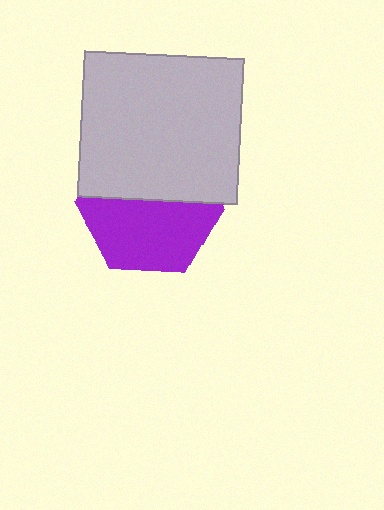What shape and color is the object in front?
The object in front is a light gray rectangle.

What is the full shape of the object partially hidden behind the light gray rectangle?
The partially hidden object is a purple hexagon.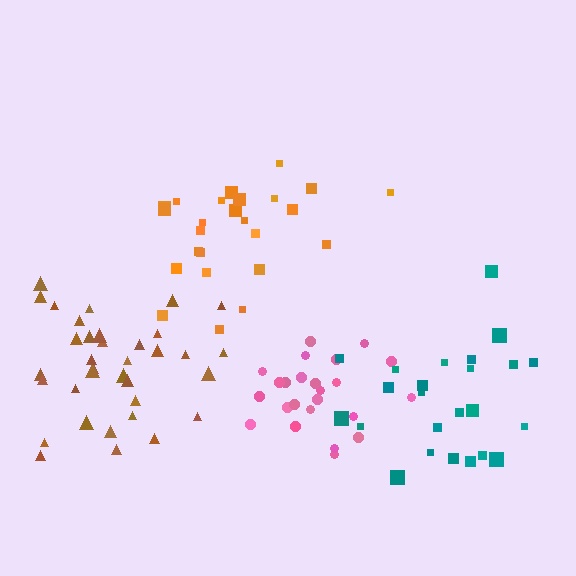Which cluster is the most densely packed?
Pink.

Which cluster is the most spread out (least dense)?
Orange.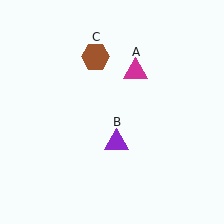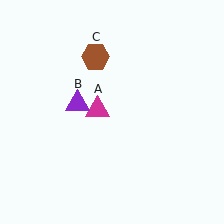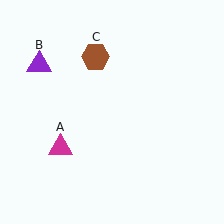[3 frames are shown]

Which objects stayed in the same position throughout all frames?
Brown hexagon (object C) remained stationary.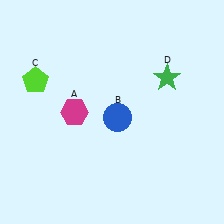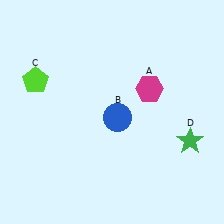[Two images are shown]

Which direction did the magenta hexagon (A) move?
The magenta hexagon (A) moved right.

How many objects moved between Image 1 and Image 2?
2 objects moved between the two images.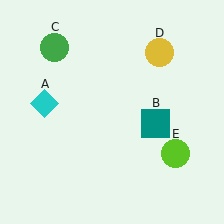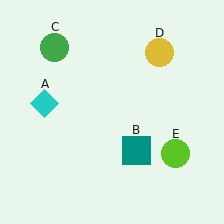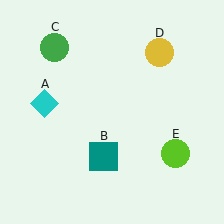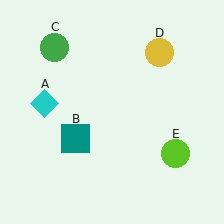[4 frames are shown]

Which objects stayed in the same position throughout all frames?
Cyan diamond (object A) and green circle (object C) and yellow circle (object D) and lime circle (object E) remained stationary.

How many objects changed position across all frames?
1 object changed position: teal square (object B).